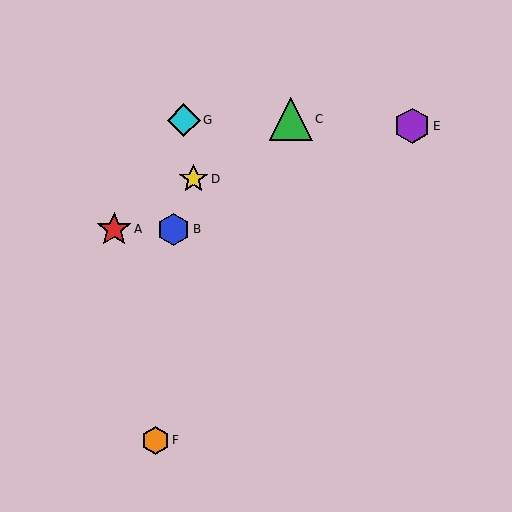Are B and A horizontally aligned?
Yes, both are at y≈229.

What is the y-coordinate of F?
Object F is at y≈440.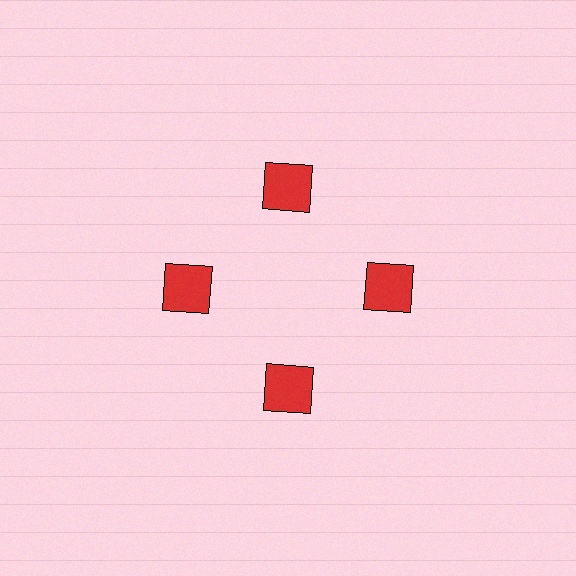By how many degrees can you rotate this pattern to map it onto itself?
The pattern maps onto itself every 90 degrees of rotation.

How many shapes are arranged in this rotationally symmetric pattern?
There are 4 shapes, arranged in 4 groups of 1.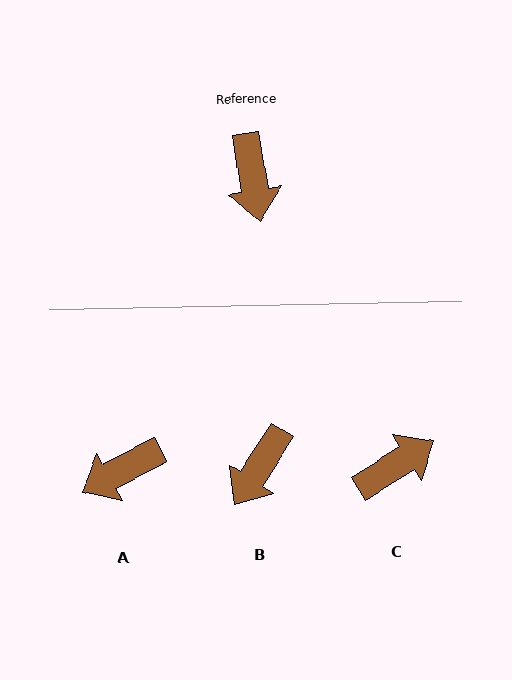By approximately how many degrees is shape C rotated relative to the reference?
Approximately 113 degrees counter-clockwise.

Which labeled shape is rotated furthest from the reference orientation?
C, about 113 degrees away.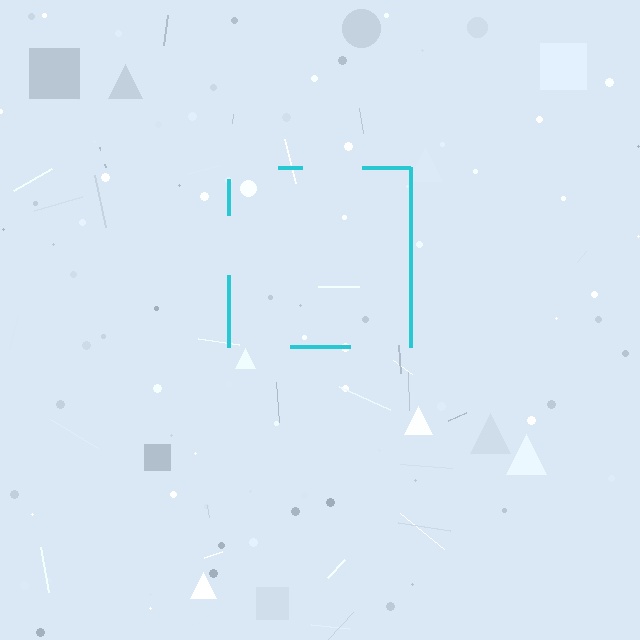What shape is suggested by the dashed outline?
The dashed outline suggests a square.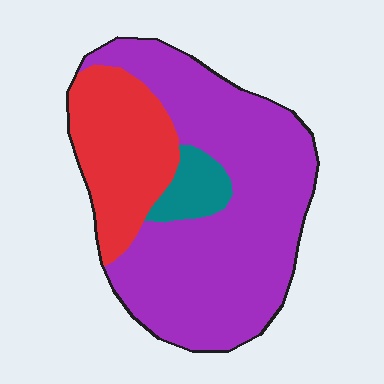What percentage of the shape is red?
Red takes up about one quarter (1/4) of the shape.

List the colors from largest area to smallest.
From largest to smallest: purple, red, teal.